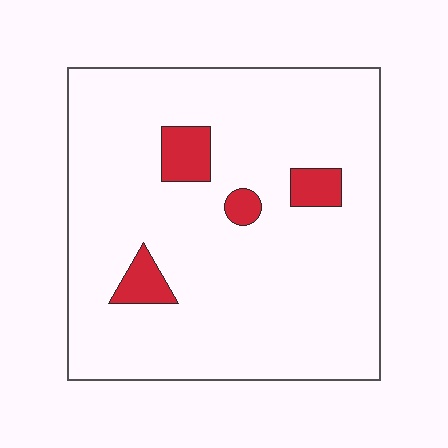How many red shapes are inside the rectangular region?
4.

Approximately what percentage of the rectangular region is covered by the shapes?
Approximately 10%.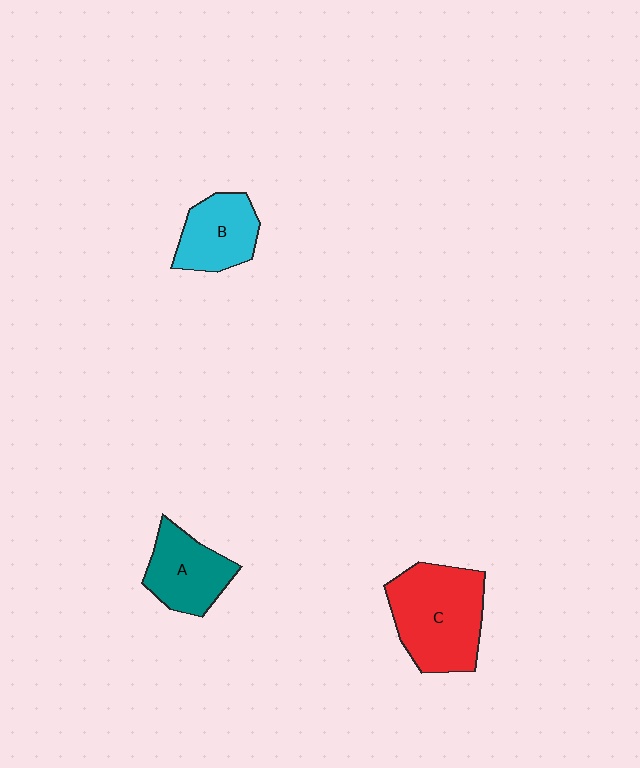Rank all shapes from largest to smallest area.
From largest to smallest: C (red), A (teal), B (cyan).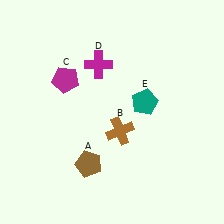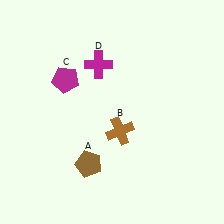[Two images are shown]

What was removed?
The teal pentagon (E) was removed in Image 2.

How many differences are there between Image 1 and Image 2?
There is 1 difference between the two images.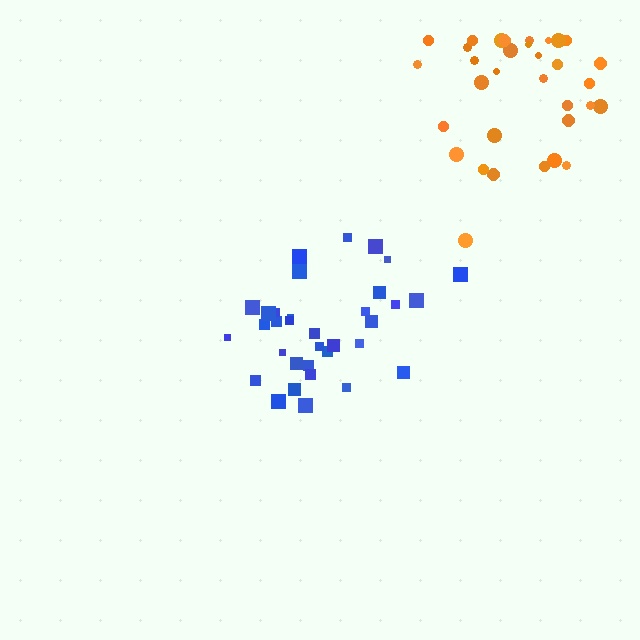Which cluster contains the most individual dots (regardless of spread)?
Orange (34).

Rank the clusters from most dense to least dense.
blue, orange.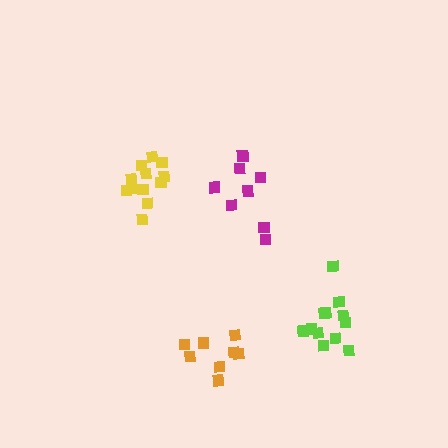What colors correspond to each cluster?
The clusters are colored: magenta, yellow, lime, orange.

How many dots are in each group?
Group 1: 8 dots, Group 2: 12 dots, Group 3: 12 dots, Group 4: 8 dots (40 total).